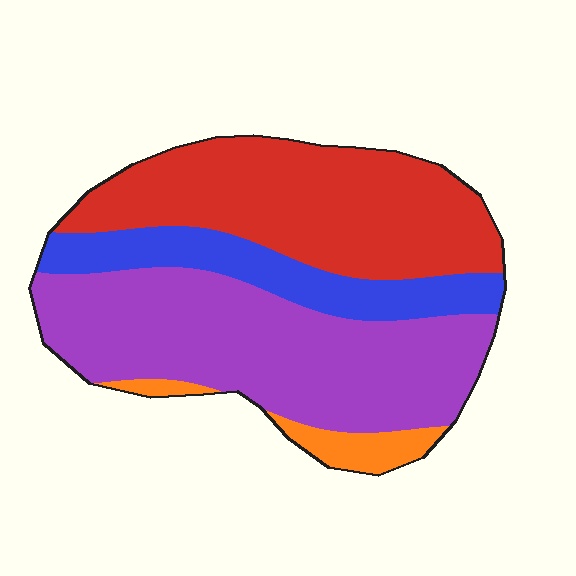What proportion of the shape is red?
Red covers roughly 35% of the shape.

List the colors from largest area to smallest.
From largest to smallest: purple, red, blue, orange.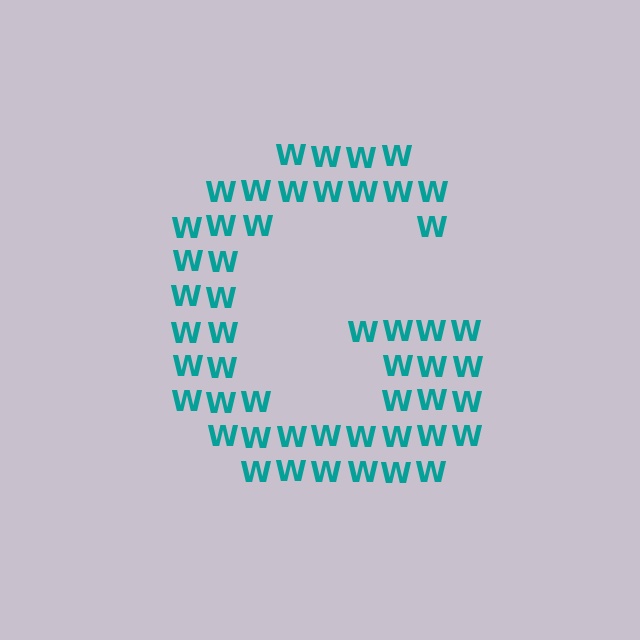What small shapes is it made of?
It is made of small letter W's.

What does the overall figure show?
The overall figure shows the letter G.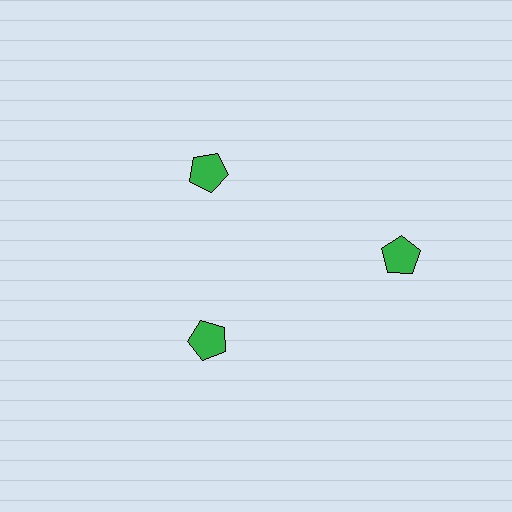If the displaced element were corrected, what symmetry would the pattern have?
It would have 3-fold rotational symmetry — the pattern would map onto itself every 120 degrees.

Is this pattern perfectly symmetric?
No. The 3 green pentagons are arranged in a ring, but one element near the 3 o'clock position is pushed outward from the center, breaking the 3-fold rotational symmetry.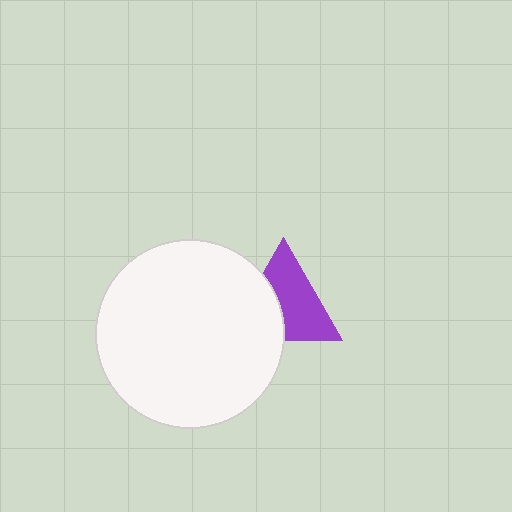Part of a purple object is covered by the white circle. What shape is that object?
It is a triangle.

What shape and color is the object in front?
The object in front is a white circle.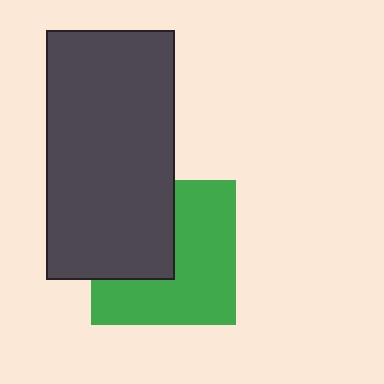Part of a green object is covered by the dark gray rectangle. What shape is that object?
It is a square.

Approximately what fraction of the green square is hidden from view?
Roughly 40% of the green square is hidden behind the dark gray rectangle.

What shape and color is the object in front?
The object in front is a dark gray rectangle.